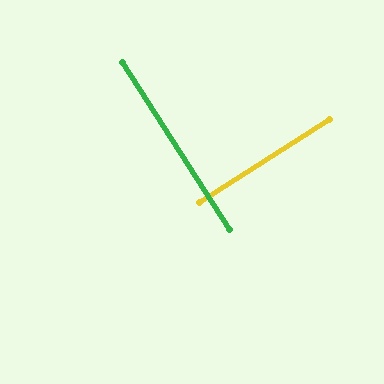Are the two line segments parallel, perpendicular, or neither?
Perpendicular — they meet at approximately 90°.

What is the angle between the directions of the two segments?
Approximately 90 degrees.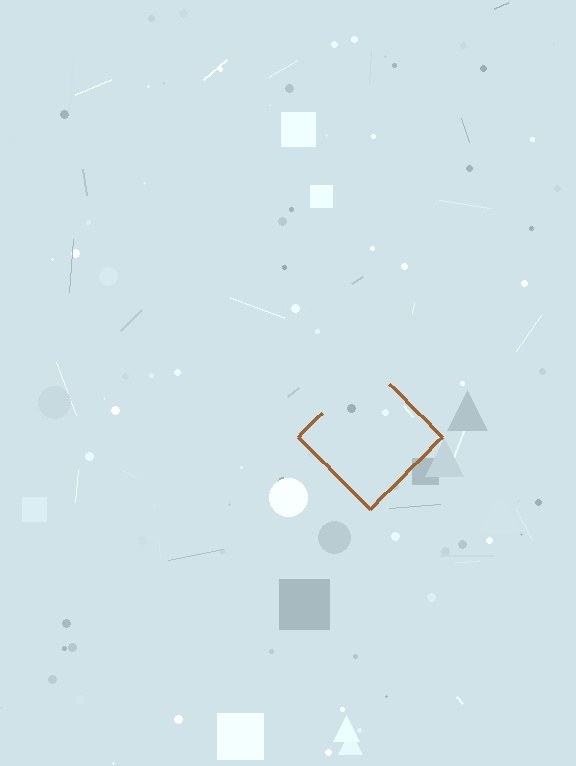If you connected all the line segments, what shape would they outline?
They would outline a diamond.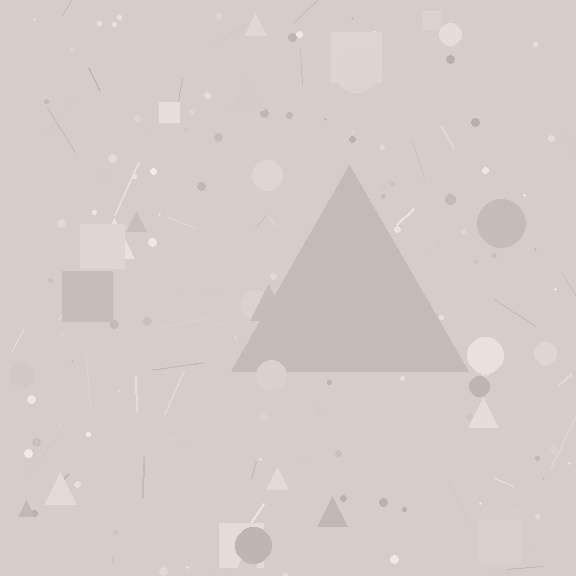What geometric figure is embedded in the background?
A triangle is embedded in the background.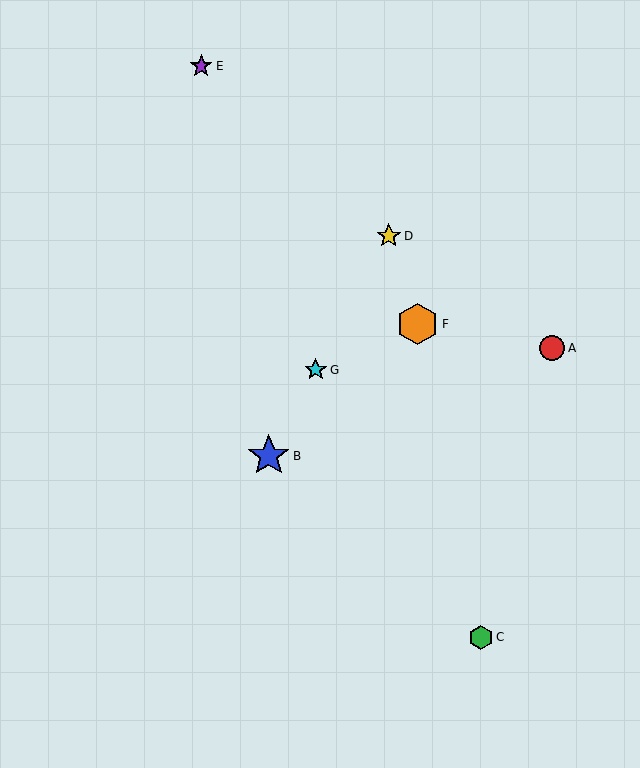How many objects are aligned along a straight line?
3 objects (B, D, G) are aligned along a straight line.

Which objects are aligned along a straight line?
Objects B, D, G are aligned along a straight line.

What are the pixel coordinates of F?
Object F is at (418, 324).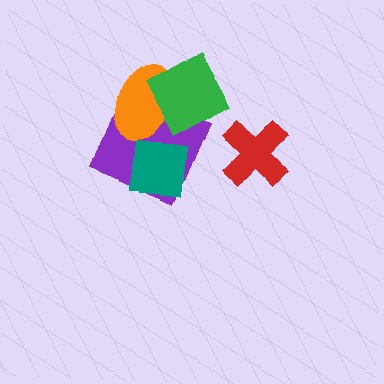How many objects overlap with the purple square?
3 objects overlap with the purple square.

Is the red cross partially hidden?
No, no other shape covers it.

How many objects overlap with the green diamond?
2 objects overlap with the green diamond.